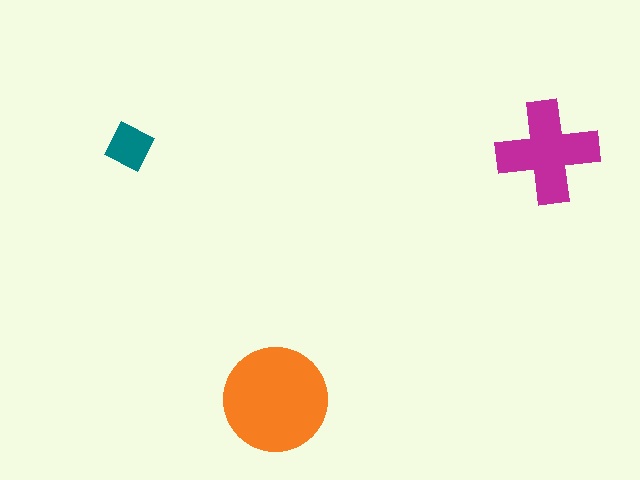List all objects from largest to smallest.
The orange circle, the magenta cross, the teal diamond.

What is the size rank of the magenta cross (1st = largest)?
2nd.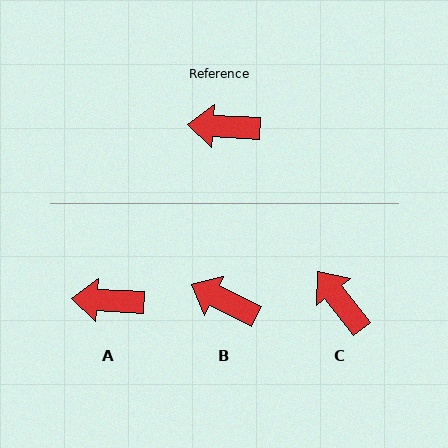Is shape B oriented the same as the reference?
No, it is off by about 23 degrees.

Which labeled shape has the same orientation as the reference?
A.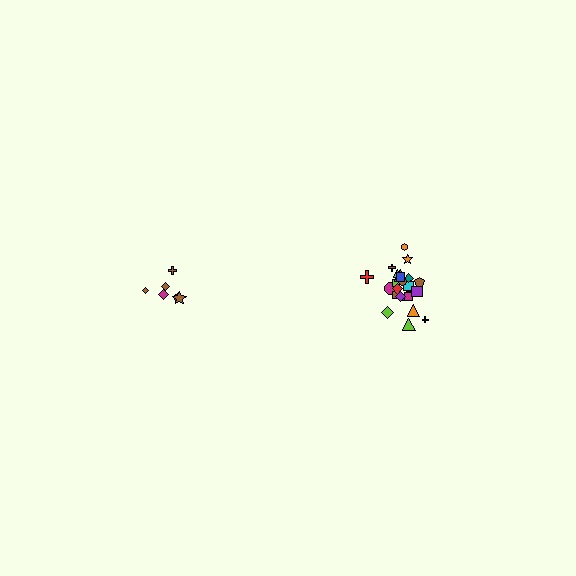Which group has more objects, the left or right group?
The right group.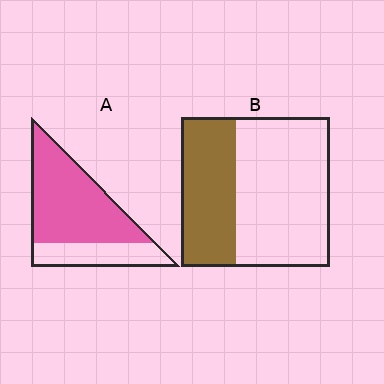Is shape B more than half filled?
No.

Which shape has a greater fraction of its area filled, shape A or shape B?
Shape A.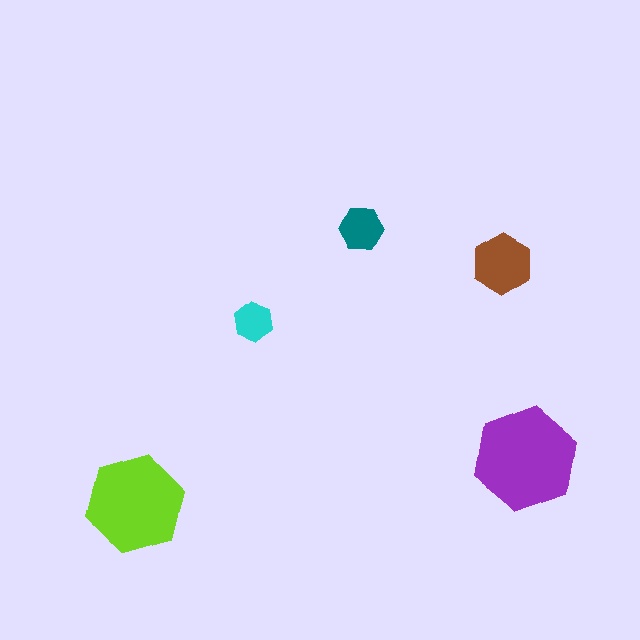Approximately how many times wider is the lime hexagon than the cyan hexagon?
About 2.5 times wider.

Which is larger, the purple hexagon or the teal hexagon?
The purple one.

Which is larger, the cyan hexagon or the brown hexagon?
The brown one.